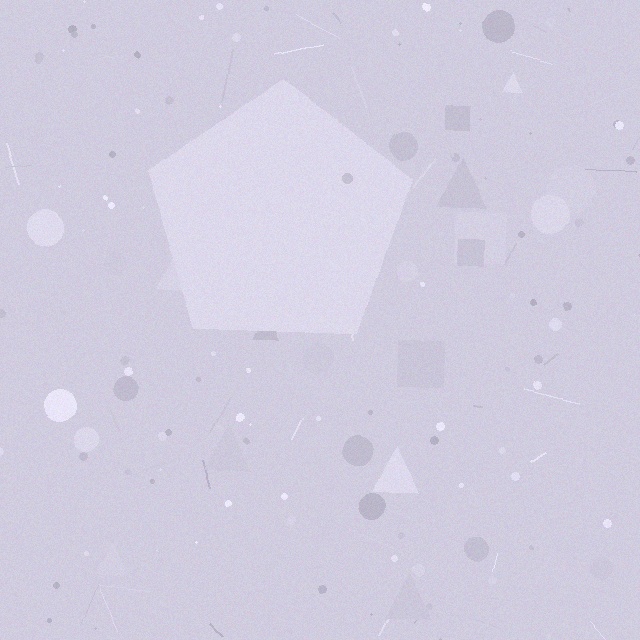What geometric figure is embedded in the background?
A pentagon is embedded in the background.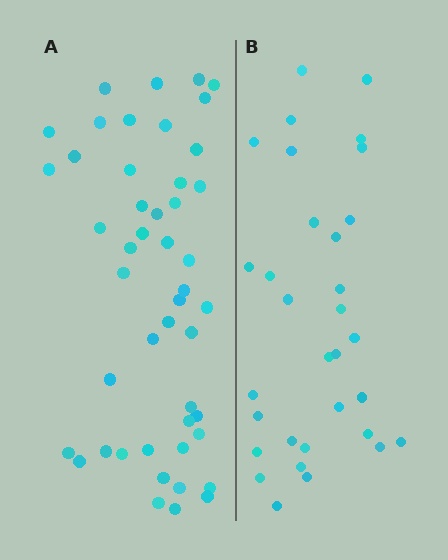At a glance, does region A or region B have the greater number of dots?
Region A (the left region) has more dots.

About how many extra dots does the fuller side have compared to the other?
Region A has approximately 15 more dots than region B.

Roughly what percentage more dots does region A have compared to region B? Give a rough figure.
About 45% more.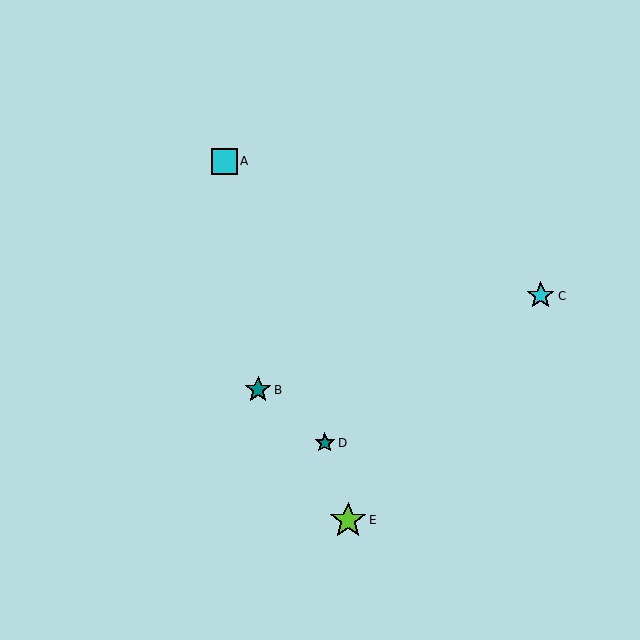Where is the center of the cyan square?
The center of the cyan square is at (224, 161).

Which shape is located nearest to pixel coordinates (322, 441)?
The teal star (labeled D) at (325, 443) is nearest to that location.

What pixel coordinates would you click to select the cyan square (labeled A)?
Click at (224, 161) to select the cyan square A.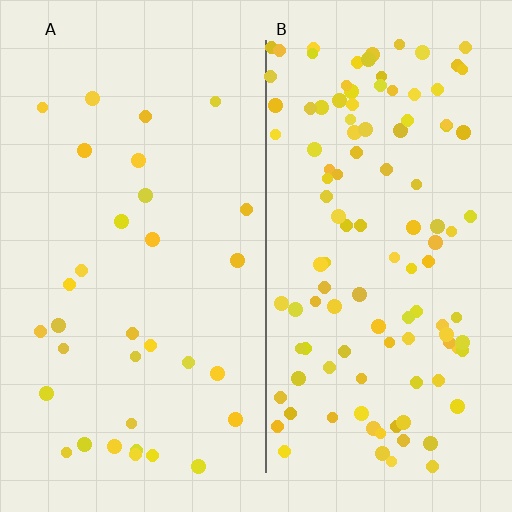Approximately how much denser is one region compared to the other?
Approximately 3.4× — region B over region A.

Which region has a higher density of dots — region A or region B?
B (the right).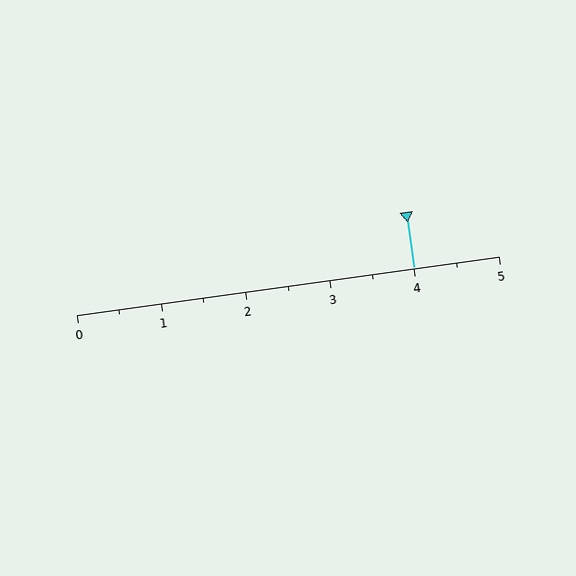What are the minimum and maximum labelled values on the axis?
The axis runs from 0 to 5.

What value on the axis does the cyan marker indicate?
The marker indicates approximately 4.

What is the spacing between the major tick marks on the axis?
The major ticks are spaced 1 apart.